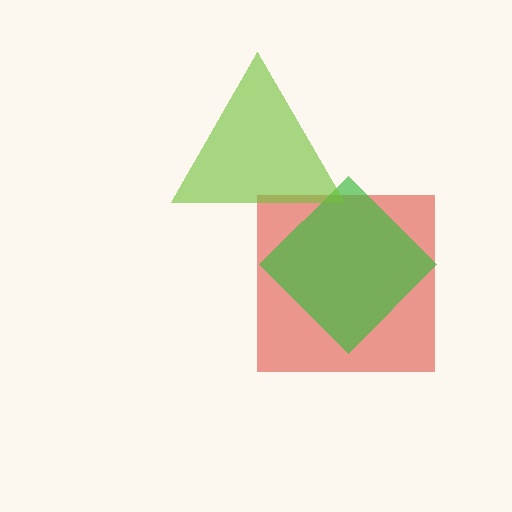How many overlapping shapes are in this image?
There are 3 overlapping shapes in the image.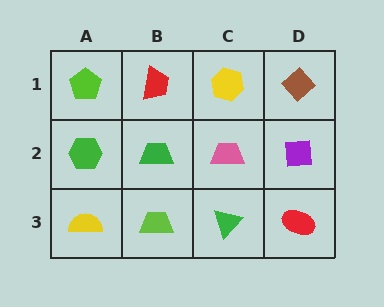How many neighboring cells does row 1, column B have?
3.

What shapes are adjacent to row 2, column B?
A red trapezoid (row 1, column B), a lime trapezoid (row 3, column B), a green hexagon (row 2, column A), a pink trapezoid (row 2, column C).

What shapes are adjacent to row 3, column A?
A green hexagon (row 2, column A), a lime trapezoid (row 3, column B).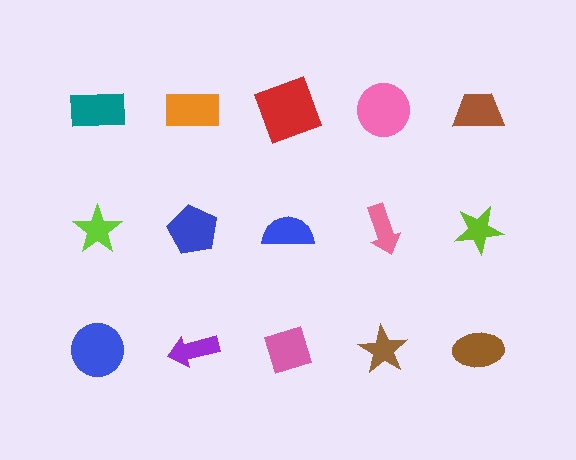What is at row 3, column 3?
A pink diamond.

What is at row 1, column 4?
A pink circle.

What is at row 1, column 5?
A brown trapezoid.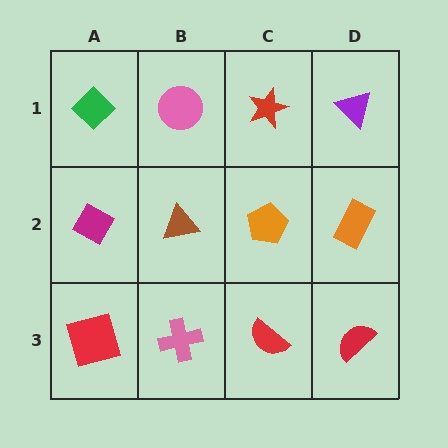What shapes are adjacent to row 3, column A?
A magenta diamond (row 2, column A), a pink cross (row 3, column B).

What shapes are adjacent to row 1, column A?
A magenta diamond (row 2, column A), a pink circle (row 1, column B).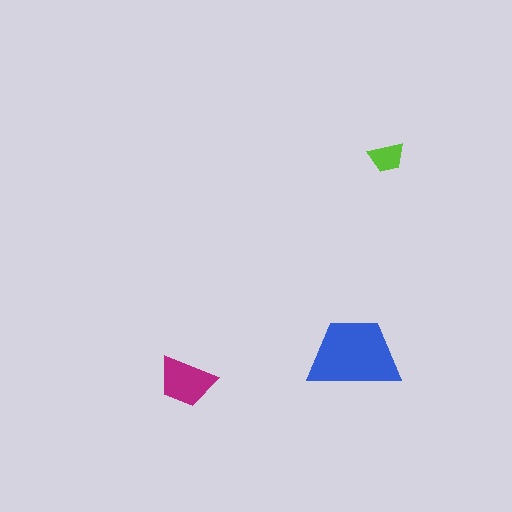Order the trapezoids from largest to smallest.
the blue one, the magenta one, the lime one.